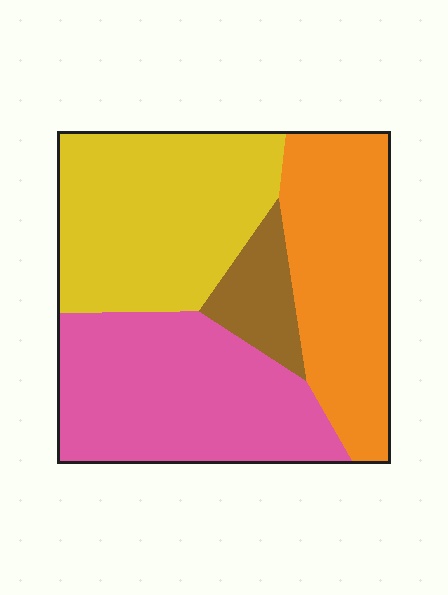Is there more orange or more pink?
Pink.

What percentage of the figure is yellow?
Yellow covers 32% of the figure.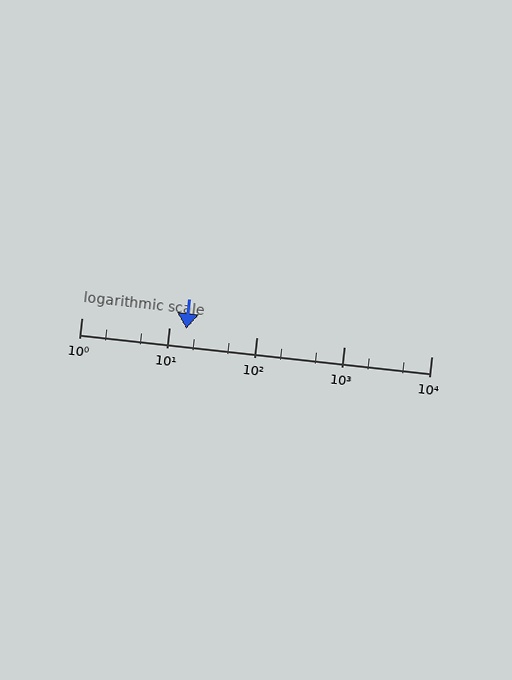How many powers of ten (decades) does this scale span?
The scale spans 4 decades, from 1 to 10000.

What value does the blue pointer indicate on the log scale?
The pointer indicates approximately 16.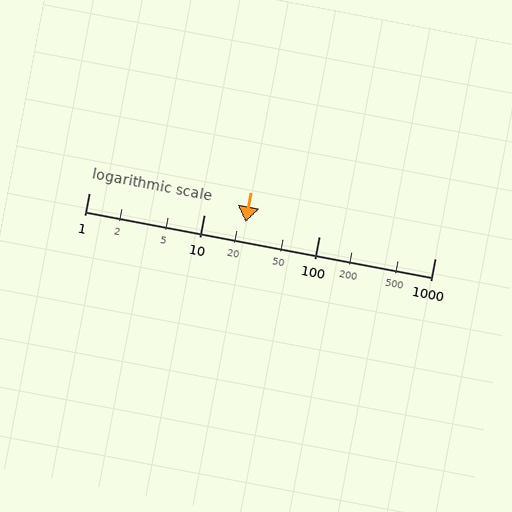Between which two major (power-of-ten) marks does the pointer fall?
The pointer is between 10 and 100.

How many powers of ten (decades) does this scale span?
The scale spans 3 decades, from 1 to 1000.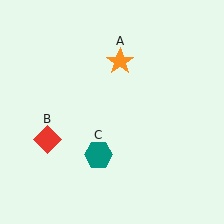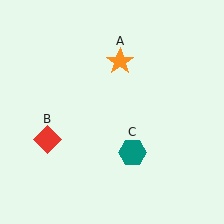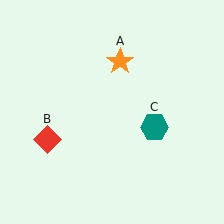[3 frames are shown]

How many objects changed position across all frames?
1 object changed position: teal hexagon (object C).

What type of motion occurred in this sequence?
The teal hexagon (object C) rotated counterclockwise around the center of the scene.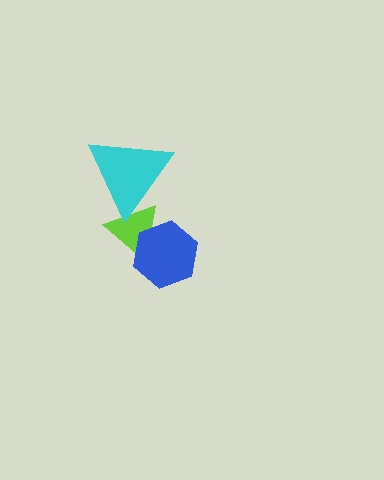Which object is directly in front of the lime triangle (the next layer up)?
The blue hexagon is directly in front of the lime triangle.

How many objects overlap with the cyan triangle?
1 object overlaps with the cyan triangle.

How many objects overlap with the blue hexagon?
1 object overlaps with the blue hexagon.